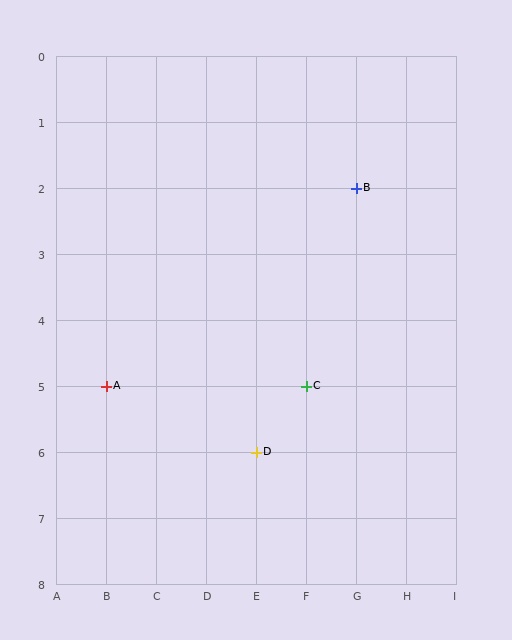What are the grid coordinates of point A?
Point A is at grid coordinates (B, 5).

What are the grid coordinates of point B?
Point B is at grid coordinates (G, 2).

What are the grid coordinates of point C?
Point C is at grid coordinates (F, 5).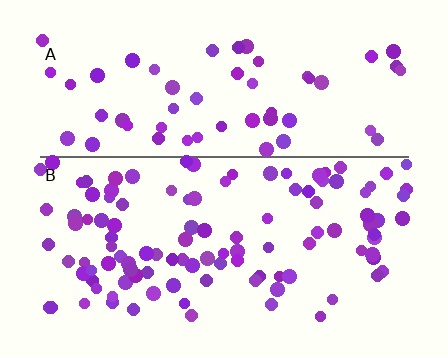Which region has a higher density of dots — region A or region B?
B (the bottom).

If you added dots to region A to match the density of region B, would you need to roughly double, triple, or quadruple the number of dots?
Approximately double.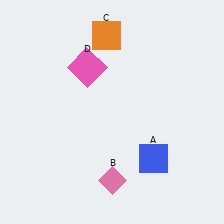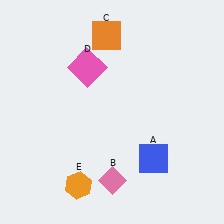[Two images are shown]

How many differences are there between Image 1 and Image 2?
There is 1 difference between the two images.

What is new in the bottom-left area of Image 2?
An orange hexagon (E) was added in the bottom-left area of Image 2.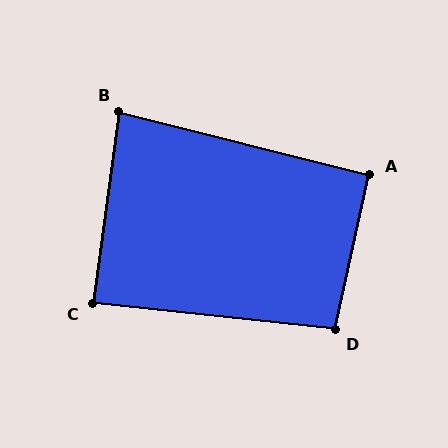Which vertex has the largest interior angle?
D, at approximately 96 degrees.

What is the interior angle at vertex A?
Approximately 92 degrees (approximately right).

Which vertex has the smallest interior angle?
B, at approximately 84 degrees.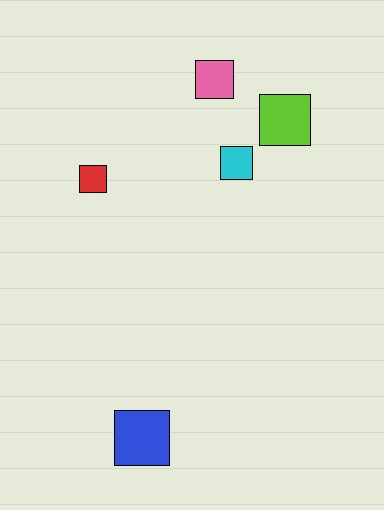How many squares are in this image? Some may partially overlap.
There are 5 squares.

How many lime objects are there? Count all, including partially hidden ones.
There is 1 lime object.